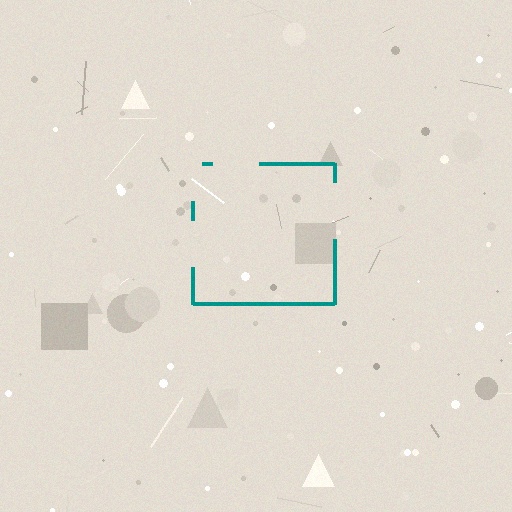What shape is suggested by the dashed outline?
The dashed outline suggests a square.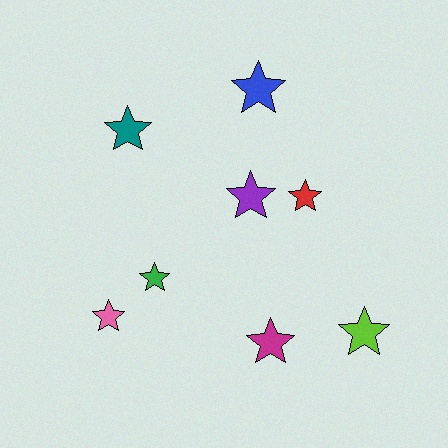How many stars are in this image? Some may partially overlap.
There are 8 stars.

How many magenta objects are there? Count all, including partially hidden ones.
There is 1 magenta object.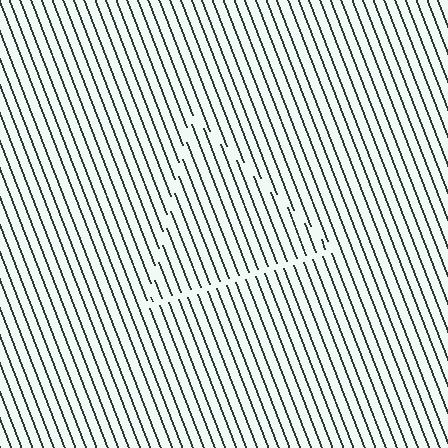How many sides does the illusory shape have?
3 sides — the line-ends trace a triangle.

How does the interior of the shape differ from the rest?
The interior of the shape contains the same grating, shifted by half a period — the contour is defined by the phase discontinuity where line-ends from the inner and outer gratings abut.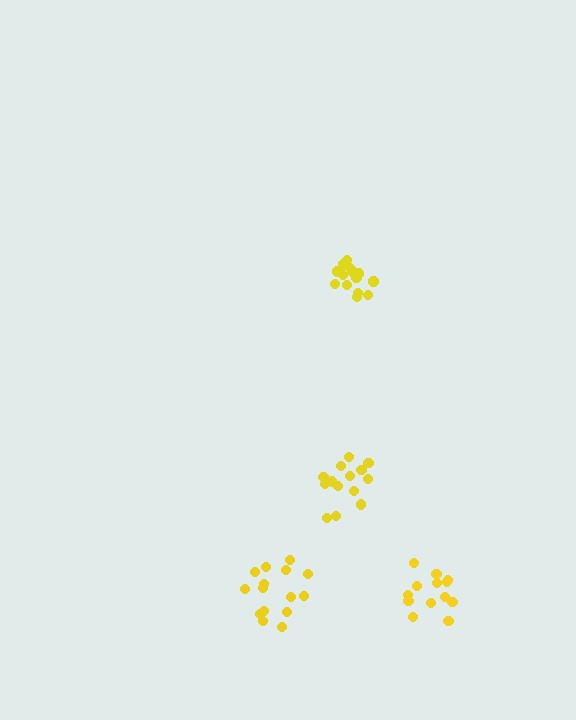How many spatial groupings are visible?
There are 4 spatial groupings.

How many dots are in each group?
Group 1: 15 dots, Group 2: 15 dots, Group 3: 14 dots, Group 4: 14 dots (58 total).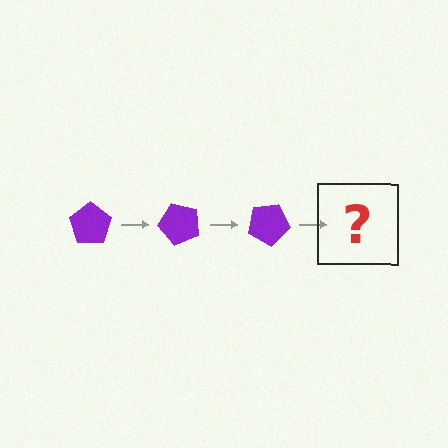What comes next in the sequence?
The next element should be a purple pentagon rotated 150 degrees.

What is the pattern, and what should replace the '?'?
The pattern is that the pentagon rotates 50 degrees each step. The '?' should be a purple pentagon rotated 150 degrees.